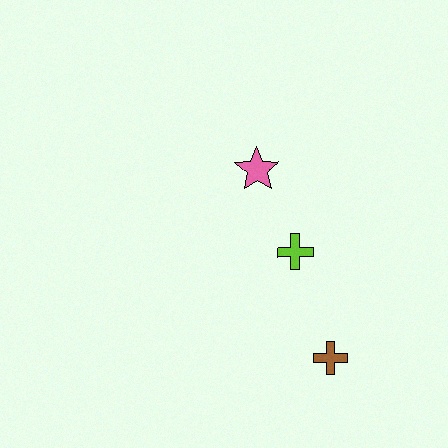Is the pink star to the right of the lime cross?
No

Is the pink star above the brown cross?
Yes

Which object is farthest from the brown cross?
The pink star is farthest from the brown cross.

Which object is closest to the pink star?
The lime cross is closest to the pink star.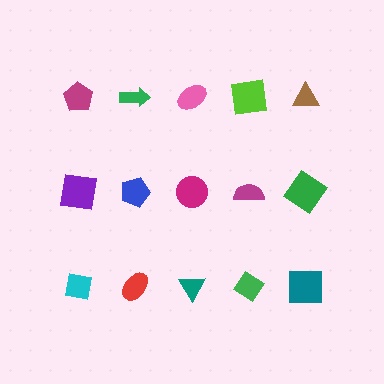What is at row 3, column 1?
A cyan square.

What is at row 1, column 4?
A lime square.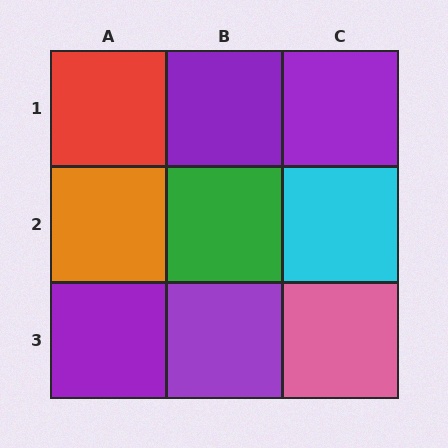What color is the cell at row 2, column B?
Green.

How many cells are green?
1 cell is green.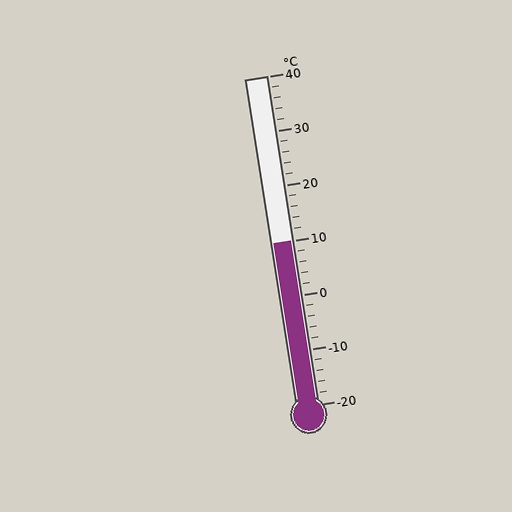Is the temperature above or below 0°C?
The temperature is above 0°C.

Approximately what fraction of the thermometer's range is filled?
The thermometer is filled to approximately 50% of its range.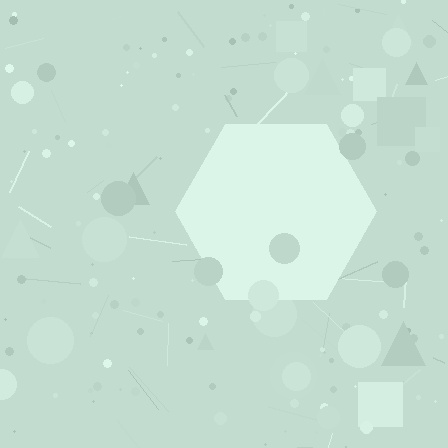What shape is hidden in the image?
A hexagon is hidden in the image.